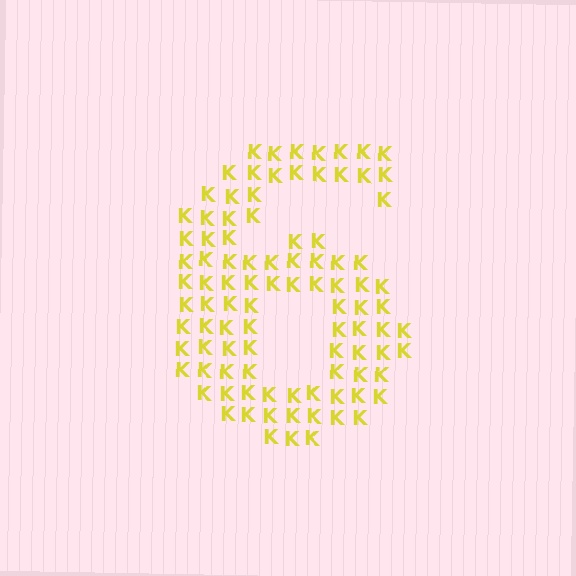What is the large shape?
The large shape is the digit 6.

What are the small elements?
The small elements are letter K's.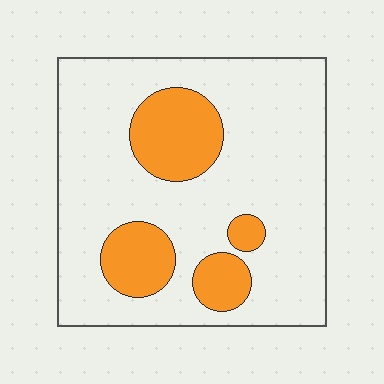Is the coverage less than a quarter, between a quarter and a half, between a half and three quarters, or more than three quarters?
Less than a quarter.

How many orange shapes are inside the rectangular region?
4.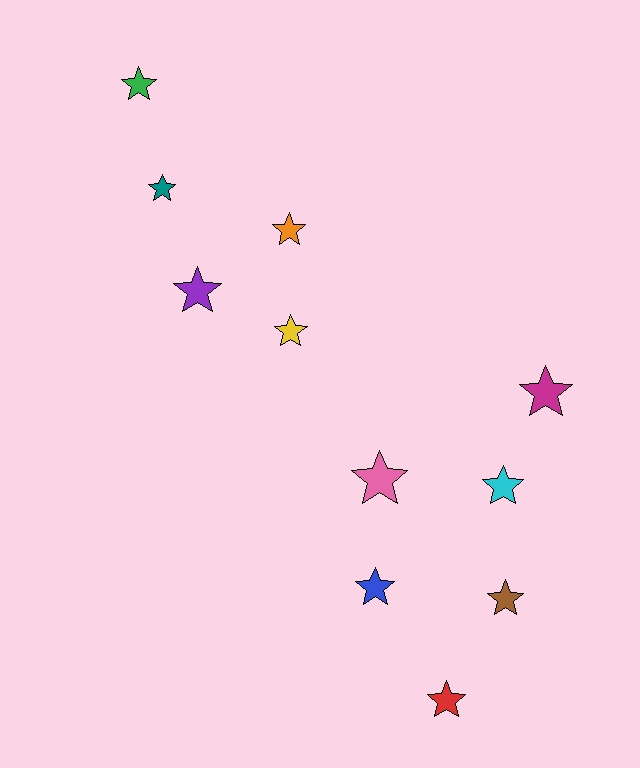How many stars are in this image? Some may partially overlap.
There are 11 stars.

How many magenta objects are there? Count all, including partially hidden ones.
There is 1 magenta object.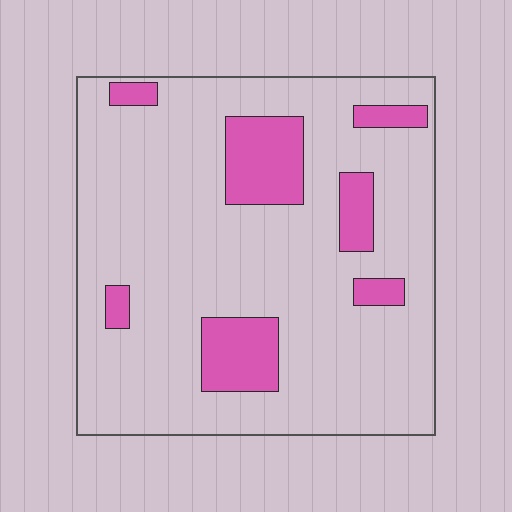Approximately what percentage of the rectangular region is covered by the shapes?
Approximately 15%.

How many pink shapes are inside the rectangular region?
7.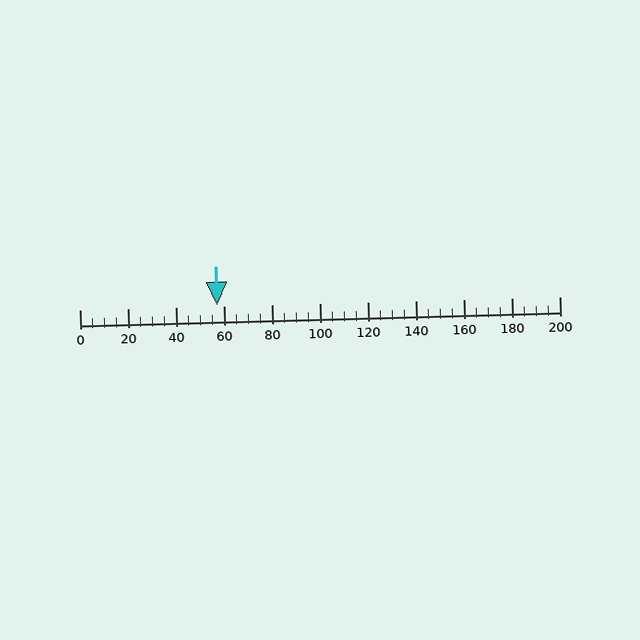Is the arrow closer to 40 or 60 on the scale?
The arrow is closer to 60.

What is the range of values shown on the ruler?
The ruler shows values from 0 to 200.